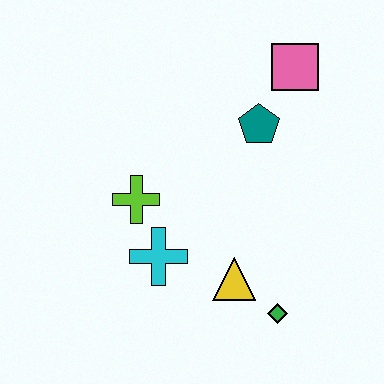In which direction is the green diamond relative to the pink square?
The green diamond is below the pink square.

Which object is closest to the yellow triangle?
The green diamond is closest to the yellow triangle.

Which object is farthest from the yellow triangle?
The pink square is farthest from the yellow triangle.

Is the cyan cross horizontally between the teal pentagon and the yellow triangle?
No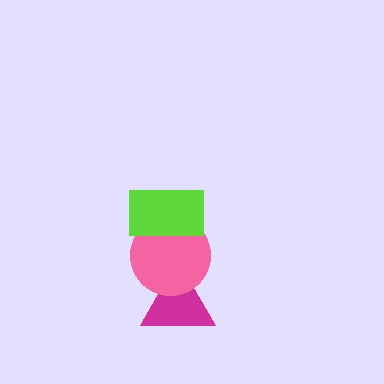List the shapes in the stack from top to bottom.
From top to bottom: the lime rectangle, the pink circle, the magenta triangle.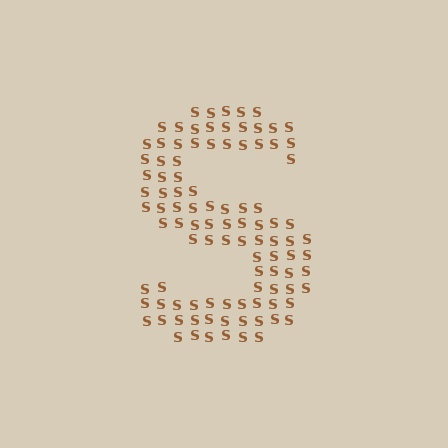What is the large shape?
The large shape is the letter S.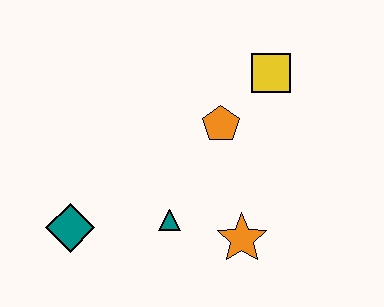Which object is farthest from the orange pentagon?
The teal diamond is farthest from the orange pentagon.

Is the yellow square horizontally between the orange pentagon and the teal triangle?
No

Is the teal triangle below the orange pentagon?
Yes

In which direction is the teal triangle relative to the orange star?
The teal triangle is to the left of the orange star.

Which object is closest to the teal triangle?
The orange star is closest to the teal triangle.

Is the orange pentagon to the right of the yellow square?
No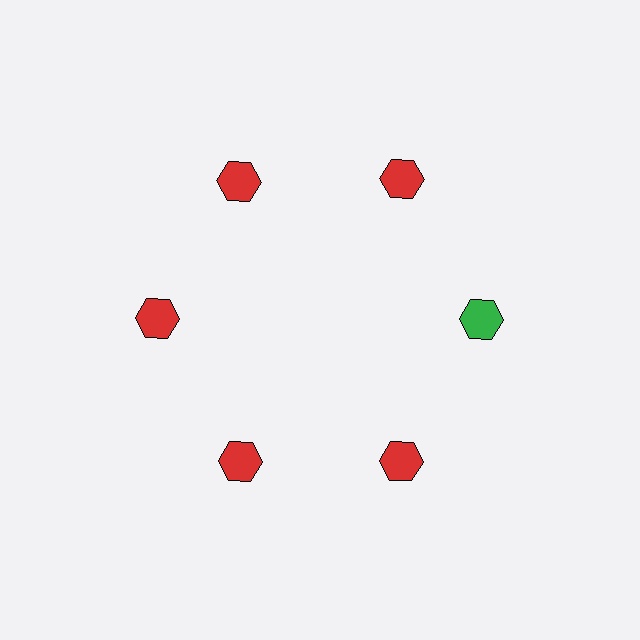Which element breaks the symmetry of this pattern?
The green hexagon at roughly the 3 o'clock position breaks the symmetry. All other shapes are red hexagons.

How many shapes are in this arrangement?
There are 6 shapes arranged in a ring pattern.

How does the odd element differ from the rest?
It has a different color: green instead of red.